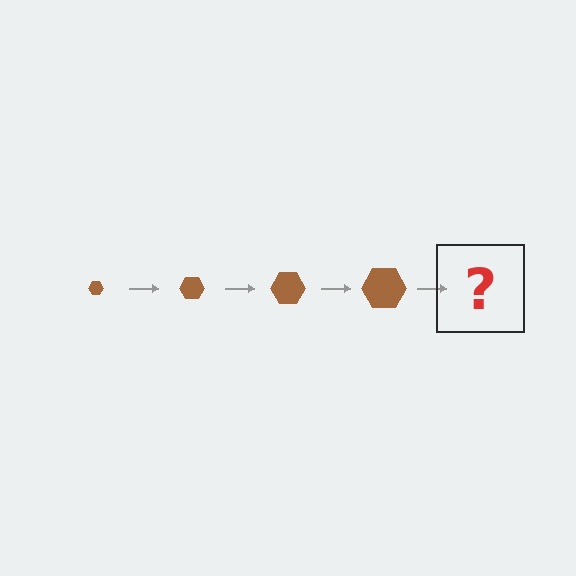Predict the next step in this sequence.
The next step is a brown hexagon, larger than the previous one.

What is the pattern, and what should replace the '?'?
The pattern is that the hexagon gets progressively larger each step. The '?' should be a brown hexagon, larger than the previous one.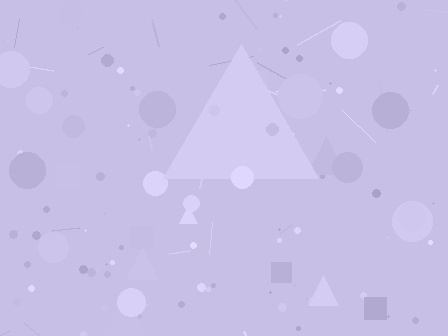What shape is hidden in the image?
A triangle is hidden in the image.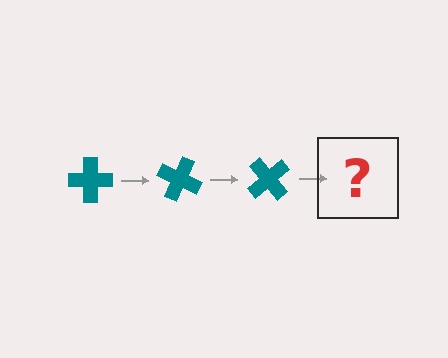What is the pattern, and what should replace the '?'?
The pattern is that the cross rotates 25 degrees each step. The '?' should be a teal cross rotated 75 degrees.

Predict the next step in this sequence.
The next step is a teal cross rotated 75 degrees.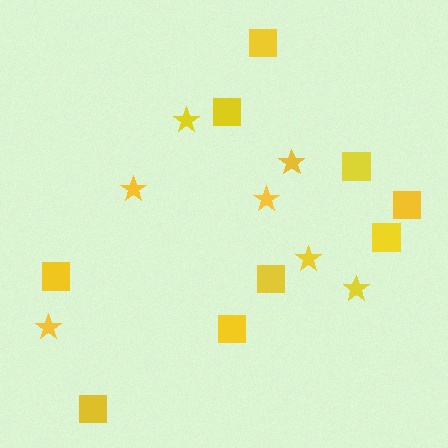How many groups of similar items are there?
There are 2 groups: one group of squares (9) and one group of stars (7).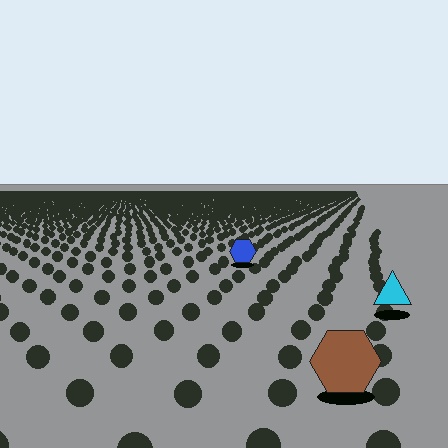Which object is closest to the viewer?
The brown hexagon is closest. The texture marks near it are larger and more spread out.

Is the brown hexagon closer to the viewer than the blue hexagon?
Yes. The brown hexagon is closer — you can tell from the texture gradient: the ground texture is coarser near it.